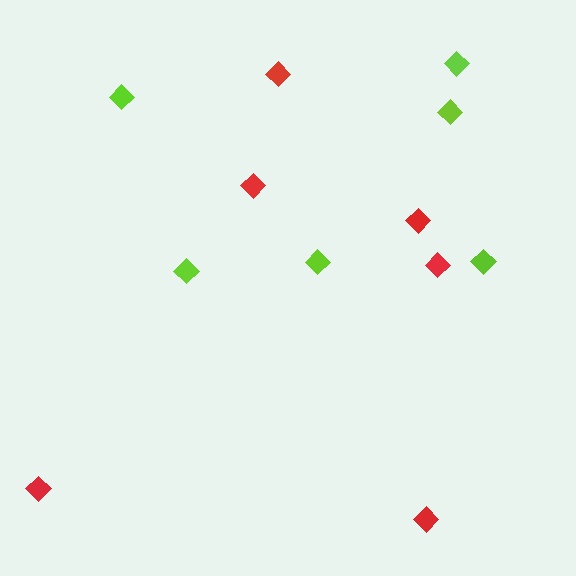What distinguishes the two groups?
There are 2 groups: one group of red diamonds (6) and one group of lime diamonds (6).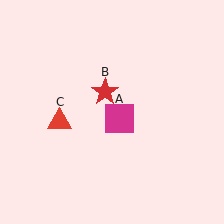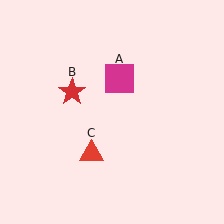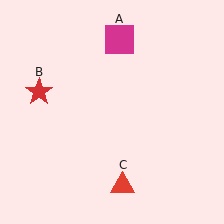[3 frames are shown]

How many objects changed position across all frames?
3 objects changed position: magenta square (object A), red star (object B), red triangle (object C).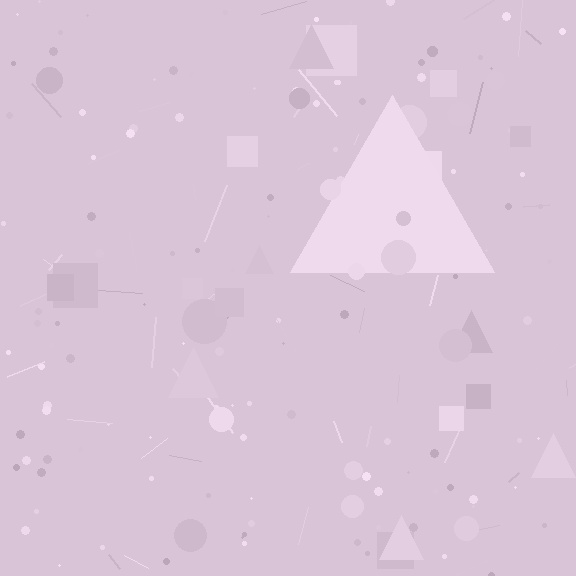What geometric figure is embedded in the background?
A triangle is embedded in the background.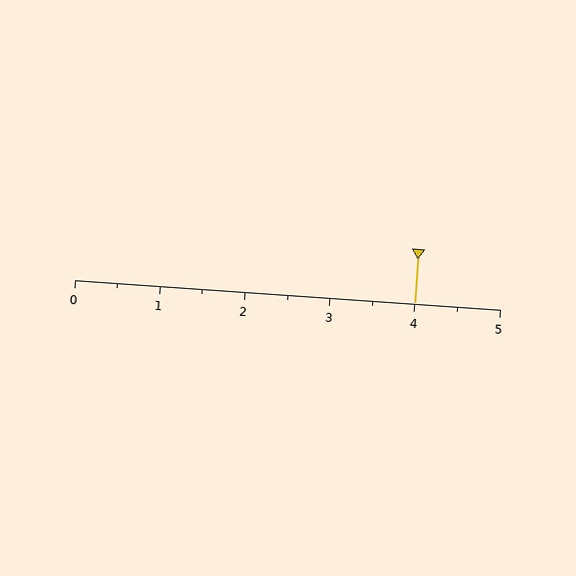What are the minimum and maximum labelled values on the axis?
The axis runs from 0 to 5.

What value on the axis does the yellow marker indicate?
The marker indicates approximately 4.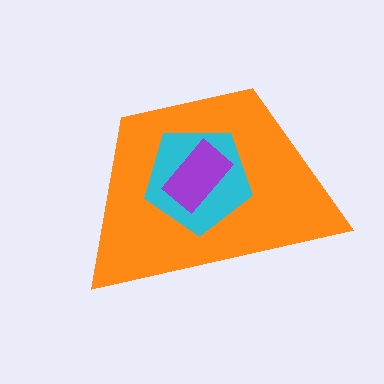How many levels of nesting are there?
3.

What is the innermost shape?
The purple rectangle.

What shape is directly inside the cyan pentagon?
The purple rectangle.